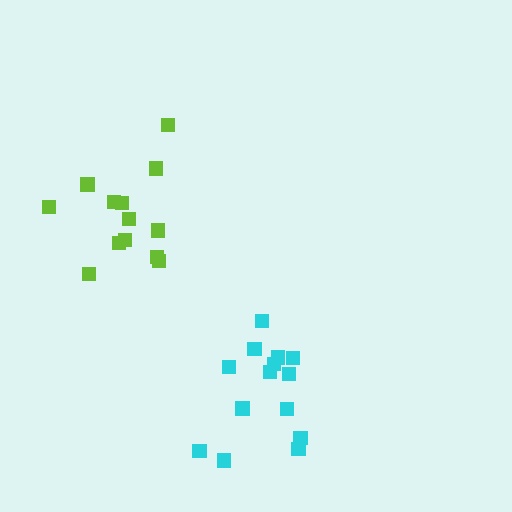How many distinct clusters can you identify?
There are 2 distinct clusters.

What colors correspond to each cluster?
The clusters are colored: lime, cyan.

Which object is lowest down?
The cyan cluster is bottommost.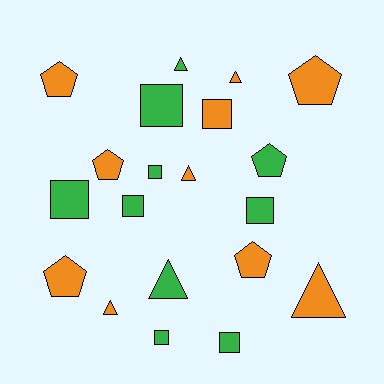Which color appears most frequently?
Orange, with 10 objects.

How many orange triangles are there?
There are 4 orange triangles.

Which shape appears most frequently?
Square, with 8 objects.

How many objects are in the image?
There are 20 objects.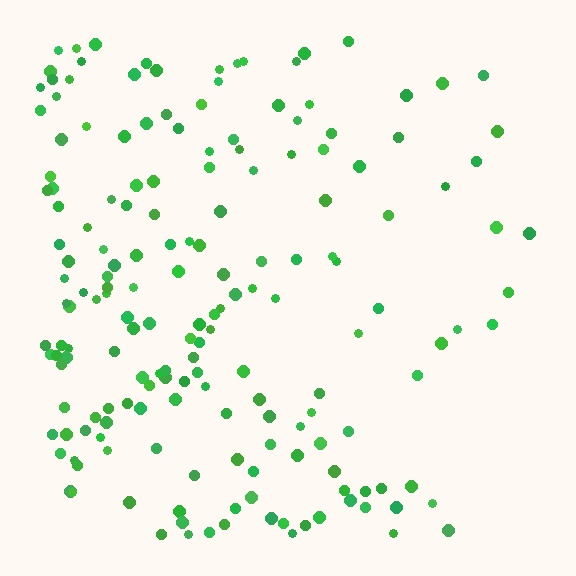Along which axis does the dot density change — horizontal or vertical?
Horizontal.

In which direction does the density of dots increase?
From right to left, with the left side densest.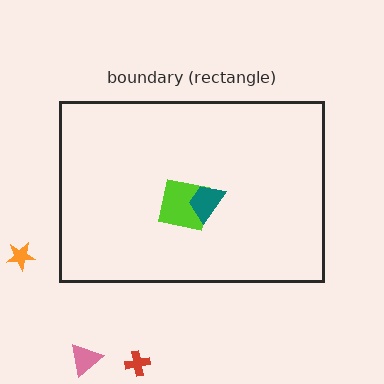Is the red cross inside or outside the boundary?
Outside.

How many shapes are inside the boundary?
2 inside, 3 outside.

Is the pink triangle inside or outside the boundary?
Outside.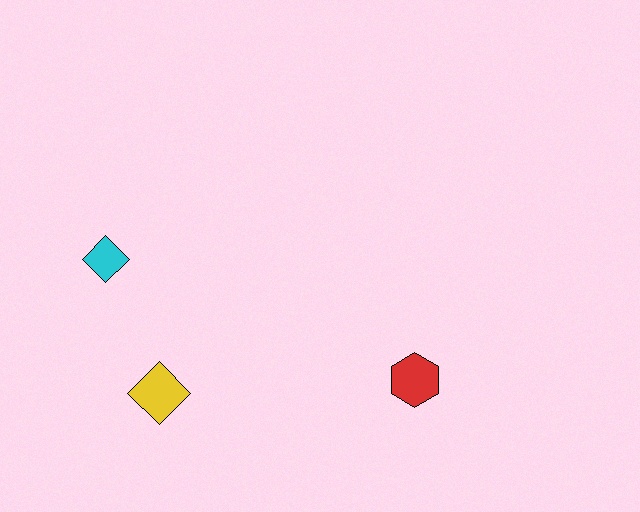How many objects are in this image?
There are 3 objects.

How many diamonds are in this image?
There are 2 diamonds.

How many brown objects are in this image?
There are no brown objects.